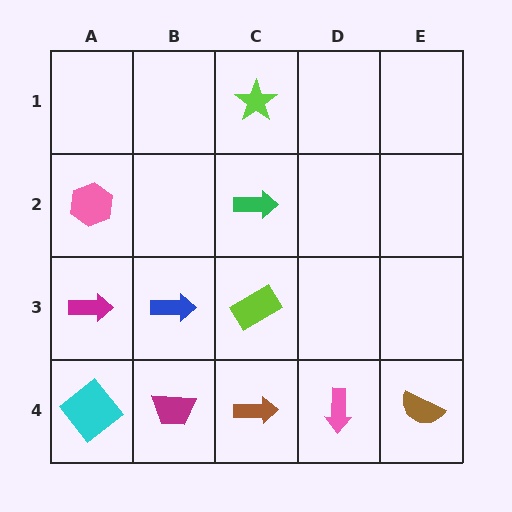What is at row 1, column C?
A lime star.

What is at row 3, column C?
A lime rectangle.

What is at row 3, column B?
A blue arrow.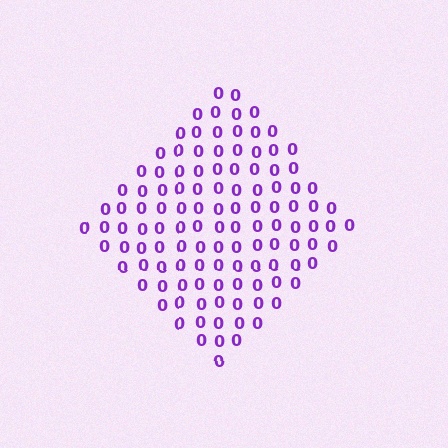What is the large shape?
The large shape is a diamond.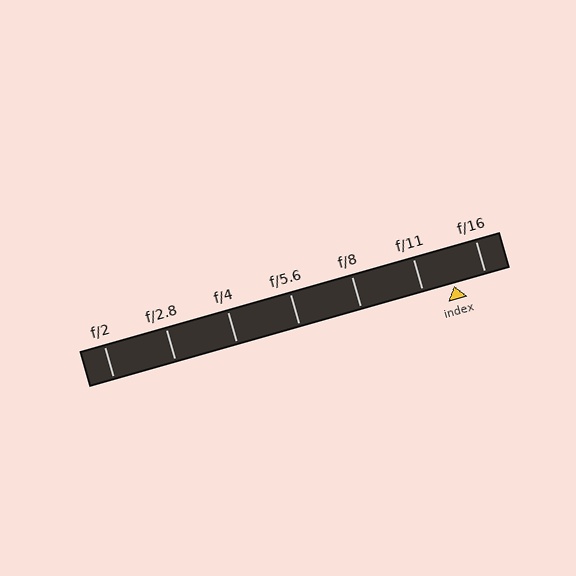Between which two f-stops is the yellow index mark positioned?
The index mark is between f/11 and f/16.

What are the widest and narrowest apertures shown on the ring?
The widest aperture shown is f/2 and the narrowest is f/16.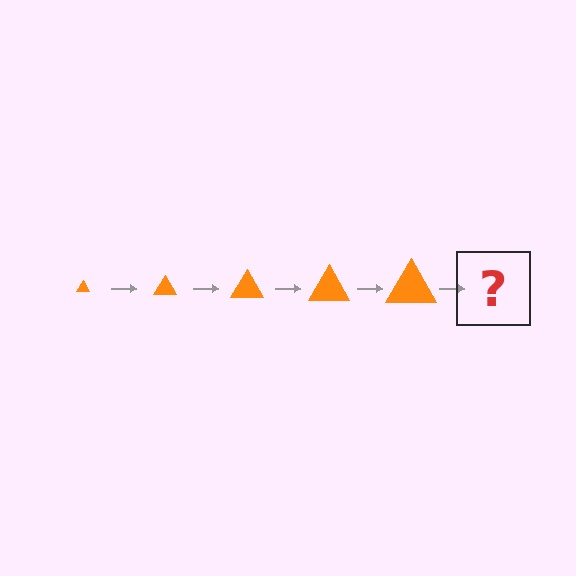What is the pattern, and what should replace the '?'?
The pattern is that the triangle gets progressively larger each step. The '?' should be an orange triangle, larger than the previous one.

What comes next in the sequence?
The next element should be an orange triangle, larger than the previous one.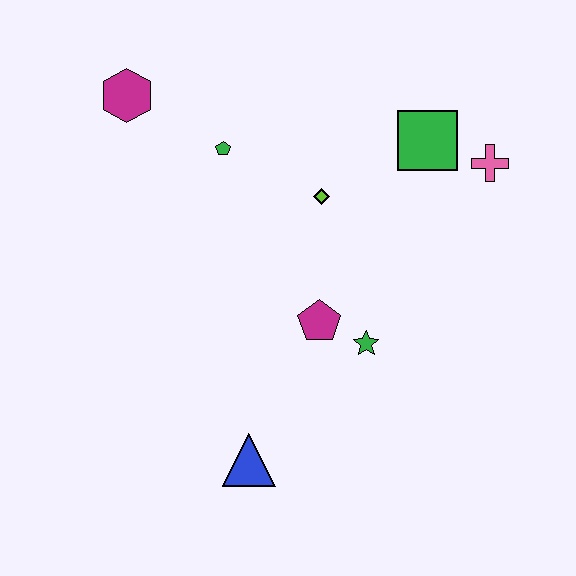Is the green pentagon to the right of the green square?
No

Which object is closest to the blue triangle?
The magenta pentagon is closest to the blue triangle.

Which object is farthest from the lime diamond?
The blue triangle is farthest from the lime diamond.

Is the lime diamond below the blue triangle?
No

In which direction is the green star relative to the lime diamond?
The green star is below the lime diamond.